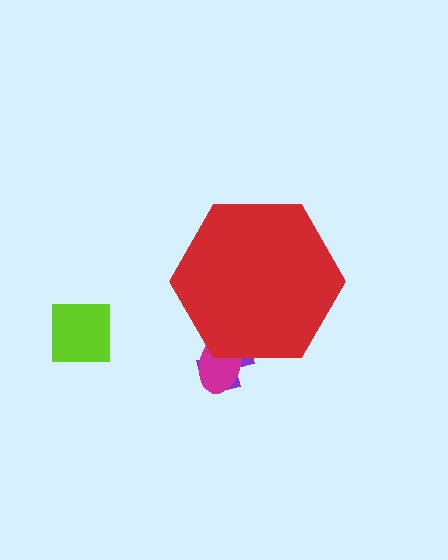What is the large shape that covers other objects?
A red hexagon.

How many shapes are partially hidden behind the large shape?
2 shapes are partially hidden.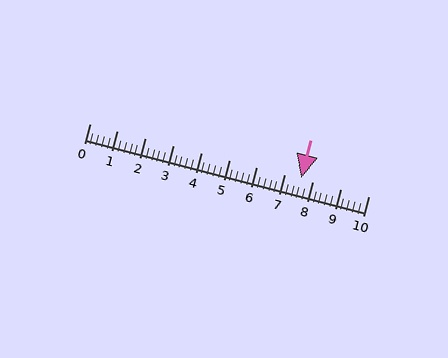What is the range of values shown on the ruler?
The ruler shows values from 0 to 10.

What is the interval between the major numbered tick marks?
The major tick marks are spaced 1 units apart.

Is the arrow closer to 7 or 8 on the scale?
The arrow is closer to 8.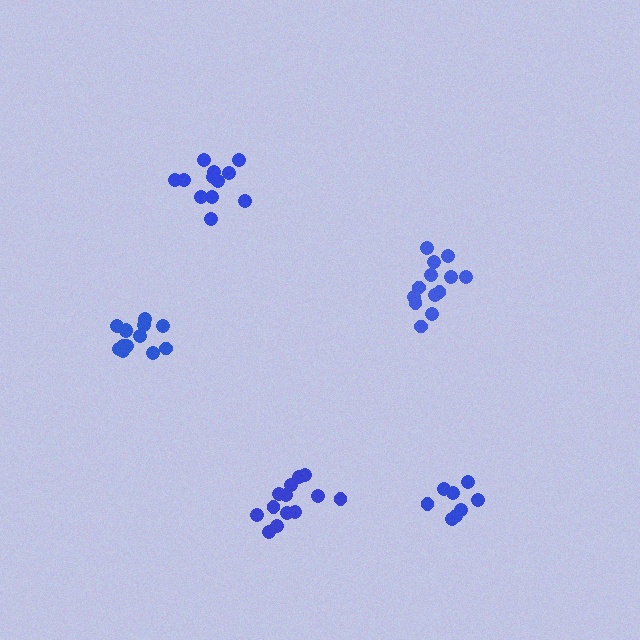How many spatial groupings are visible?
There are 5 spatial groupings.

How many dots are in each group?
Group 1: 13 dots, Group 2: 13 dots, Group 3: 13 dots, Group 4: 12 dots, Group 5: 8 dots (59 total).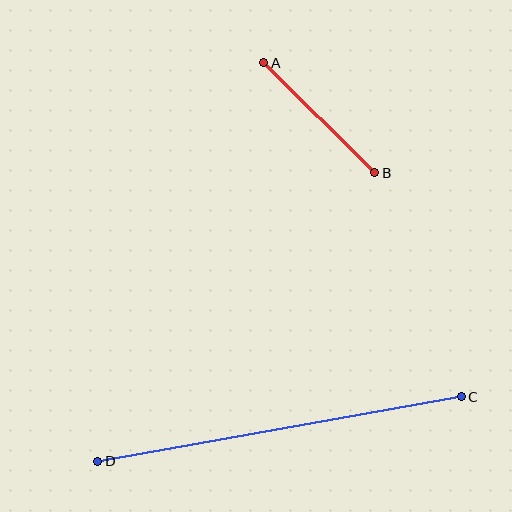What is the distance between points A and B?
The distance is approximately 156 pixels.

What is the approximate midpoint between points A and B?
The midpoint is at approximately (319, 118) pixels.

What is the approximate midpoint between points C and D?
The midpoint is at approximately (279, 429) pixels.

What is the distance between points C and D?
The distance is approximately 369 pixels.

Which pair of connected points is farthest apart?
Points C and D are farthest apart.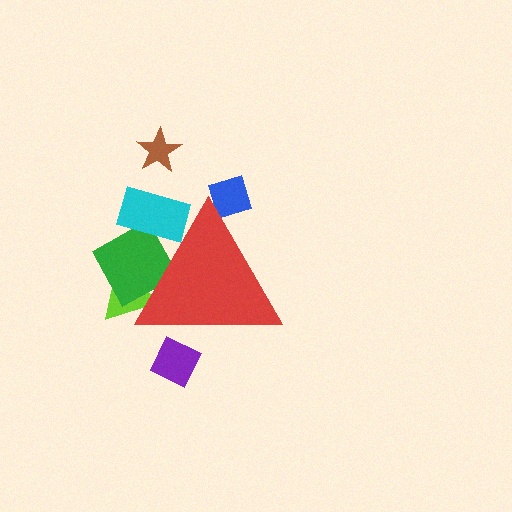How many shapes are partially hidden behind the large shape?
5 shapes are partially hidden.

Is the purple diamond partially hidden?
Yes, the purple diamond is partially hidden behind the red triangle.